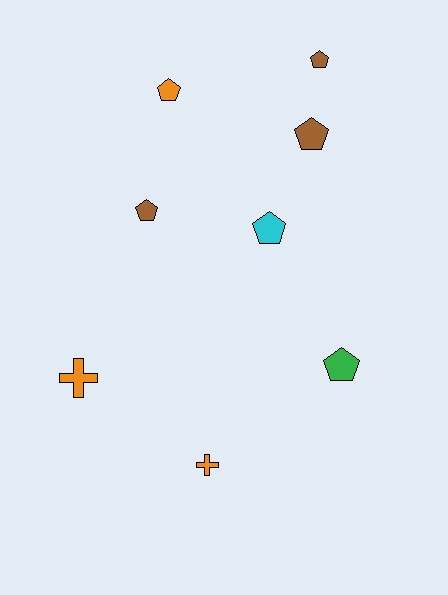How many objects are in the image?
There are 8 objects.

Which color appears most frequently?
Brown, with 3 objects.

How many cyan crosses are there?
There are no cyan crosses.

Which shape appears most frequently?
Pentagon, with 6 objects.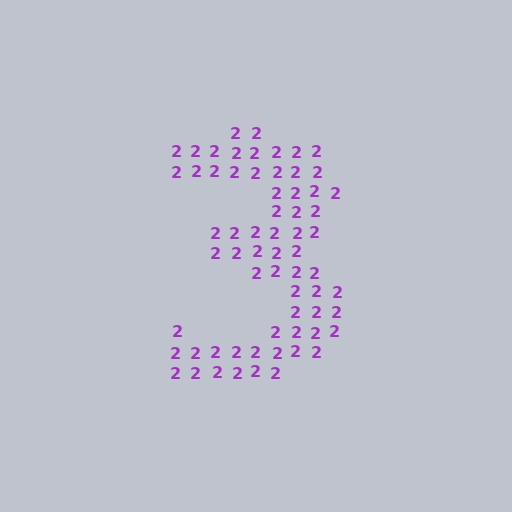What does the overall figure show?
The overall figure shows the digit 3.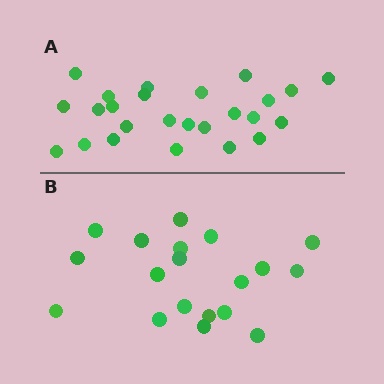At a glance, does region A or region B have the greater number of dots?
Region A (the top region) has more dots.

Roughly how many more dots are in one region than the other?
Region A has about 6 more dots than region B.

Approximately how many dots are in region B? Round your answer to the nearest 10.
About 20 dots. (The exact count is 19, which rounds to 20.)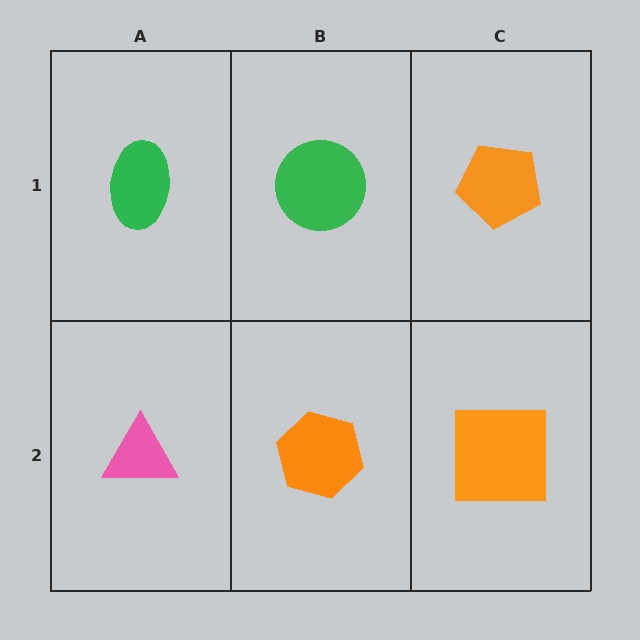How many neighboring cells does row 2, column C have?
2.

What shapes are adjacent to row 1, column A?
A pink triangle (row 2, column A), a green circle (row 1, column B).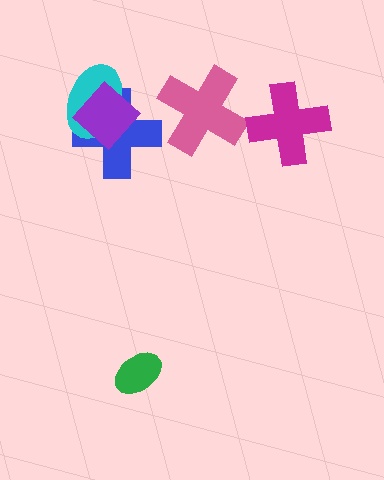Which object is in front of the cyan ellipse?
The purple diamond is in front of the cyan ellipse.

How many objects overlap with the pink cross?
0 objects overlap with the pink cross.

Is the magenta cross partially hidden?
No, no other shape covers it.